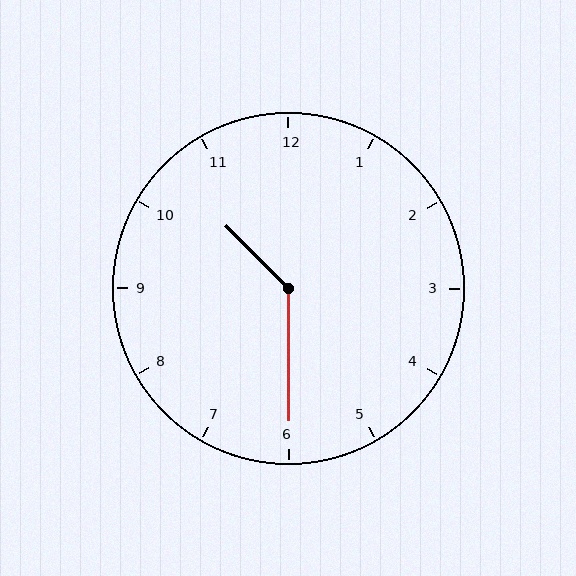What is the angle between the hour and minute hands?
Approximately 135 degrees.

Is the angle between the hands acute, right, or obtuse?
It is obtuse.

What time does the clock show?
10:30.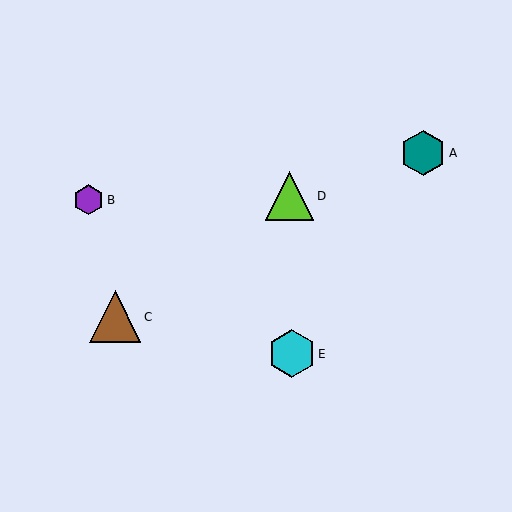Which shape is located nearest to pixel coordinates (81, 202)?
The purple hexagon (labeled B) at (89, 200) is nearest to that location.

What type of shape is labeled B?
Shape B is a purple hexagon.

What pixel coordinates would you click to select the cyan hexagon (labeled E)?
Click at (292, 354) to select the cyan hexagon E.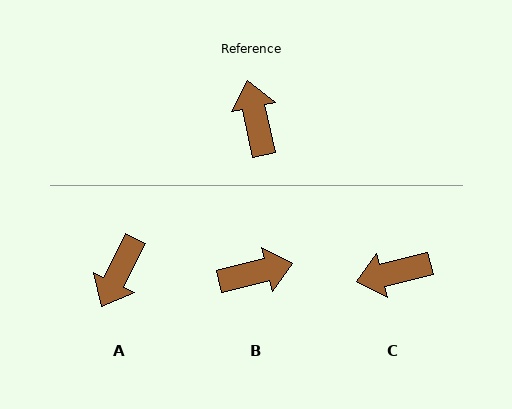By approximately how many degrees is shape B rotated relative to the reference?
Approximately 88 degrees clockwise.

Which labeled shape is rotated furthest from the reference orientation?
A, about 141 degrees away.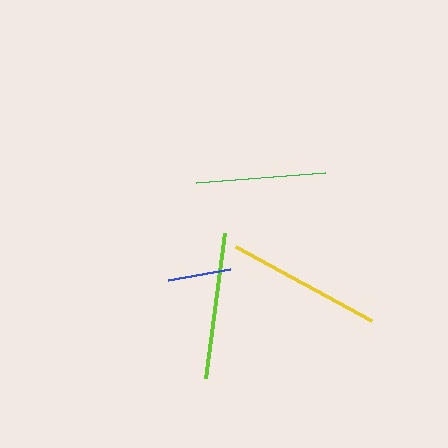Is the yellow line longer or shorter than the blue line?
The yellow line is longer than the blue line.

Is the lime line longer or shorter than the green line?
The lime line is longer than the green line.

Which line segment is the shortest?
The blue line is the shortest at approximately 64 pixels.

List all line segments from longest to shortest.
From longest to shortest: yellow, lime, green, blue.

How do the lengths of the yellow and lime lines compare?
The yellow and lime lines are approximately the same length.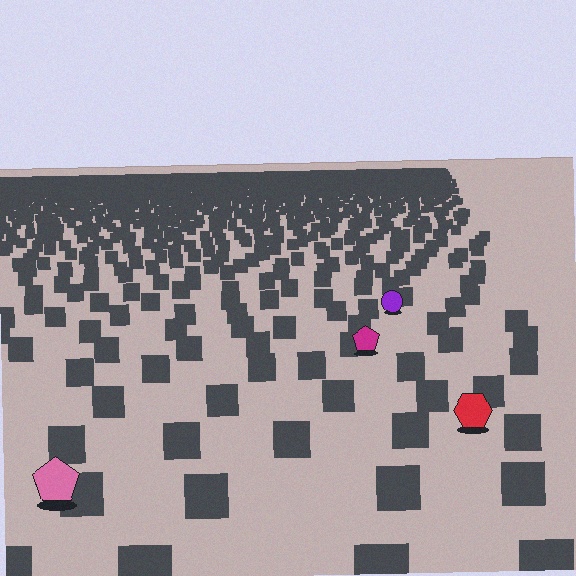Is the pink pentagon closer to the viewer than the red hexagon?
Yes. The pink pentagon is closer — you can tell from the texture gradient: the ground texture is coarser near it.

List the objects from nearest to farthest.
From nearest to farthest: the pink pentagon, the red hexagon, the magenta pentagon, the purple circle.